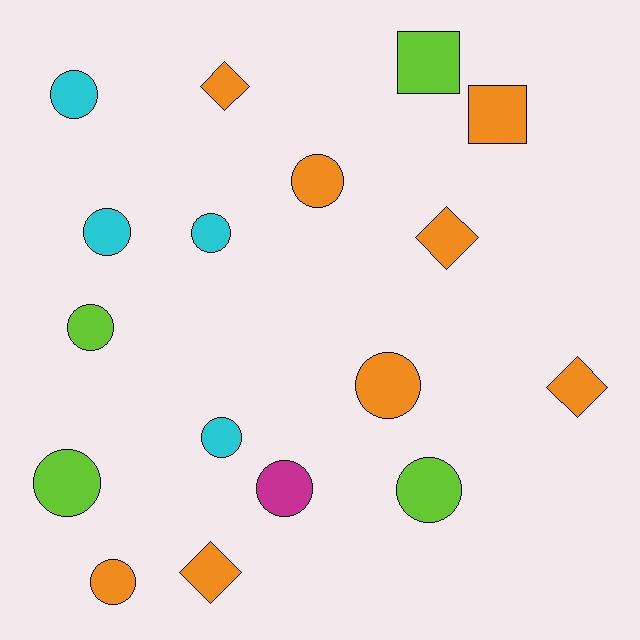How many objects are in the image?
There are 17 objects.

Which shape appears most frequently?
Circle, with 11 objects.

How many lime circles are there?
There are 3 lime circles.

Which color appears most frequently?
Orange, with 8 objects.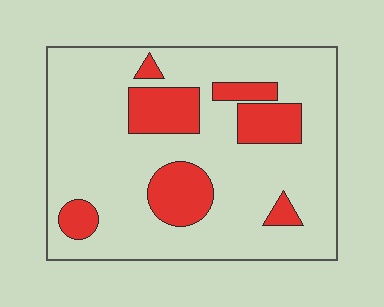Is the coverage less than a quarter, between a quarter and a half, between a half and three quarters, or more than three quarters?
Less than a quarter.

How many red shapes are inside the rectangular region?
7.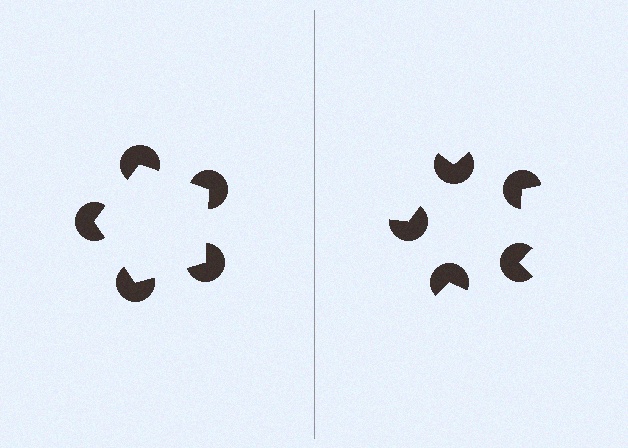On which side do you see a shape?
An illusory pentagon appears on the left side. On the right side the wedge cuts are rotated, so no coherent shape forms.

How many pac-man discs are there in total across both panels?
10 — 5 on each side.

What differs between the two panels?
The pac-man discs are positioned identically on both sides; only the wedge orientations differ. On the left they align to a pentagon; on the right they are misaligned.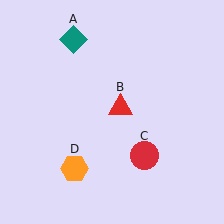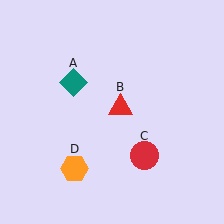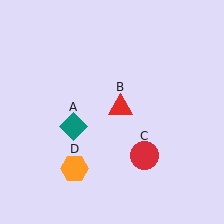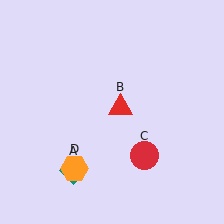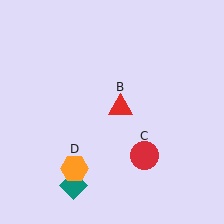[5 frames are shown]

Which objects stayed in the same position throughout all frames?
Red triangle (object B) and red circle (object C) and orange hexagon (object D) remained stationary.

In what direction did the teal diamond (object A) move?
The teal diamond (object A) moved down.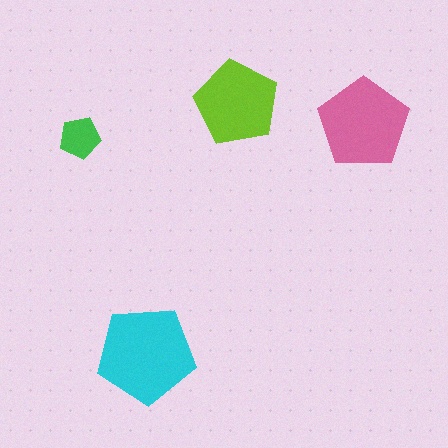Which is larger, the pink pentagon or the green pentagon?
The pink one.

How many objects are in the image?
There are 4 objects in the image.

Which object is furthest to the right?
The pink pentagon is rightmost.